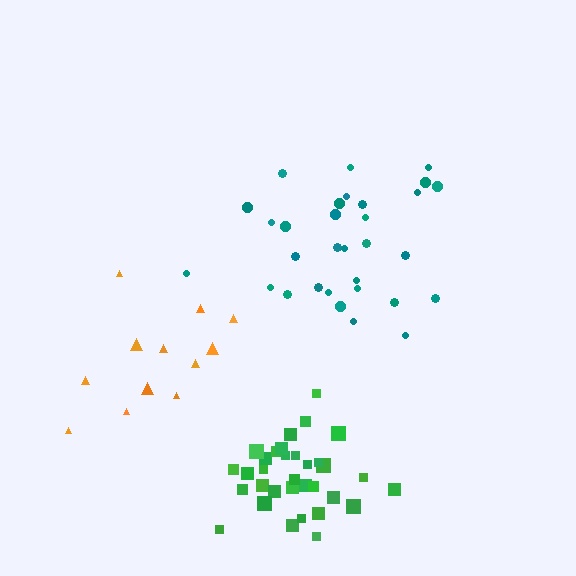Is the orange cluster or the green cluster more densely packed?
Green.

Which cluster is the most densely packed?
Green.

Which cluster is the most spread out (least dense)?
Orange.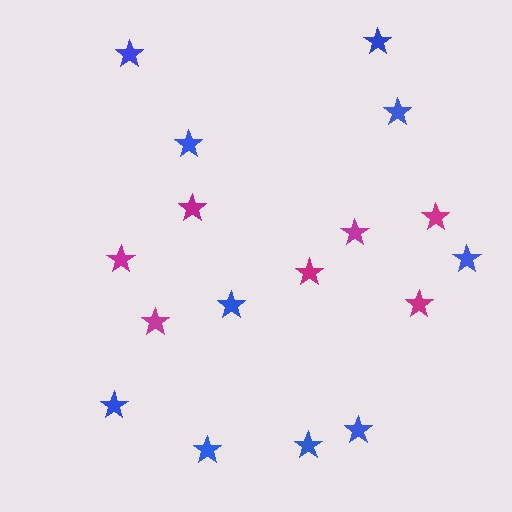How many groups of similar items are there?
There are 2 groups: one group of magenta stars (7) and one group of blue stars (10).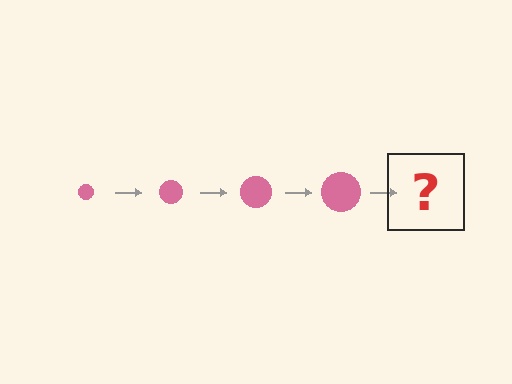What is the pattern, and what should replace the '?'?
The pattern is that the circle gets progressively larger each step. The '?' should be a pink circle, larger than the previous one.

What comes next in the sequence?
The next element should be a pink circle, larger than the previous one.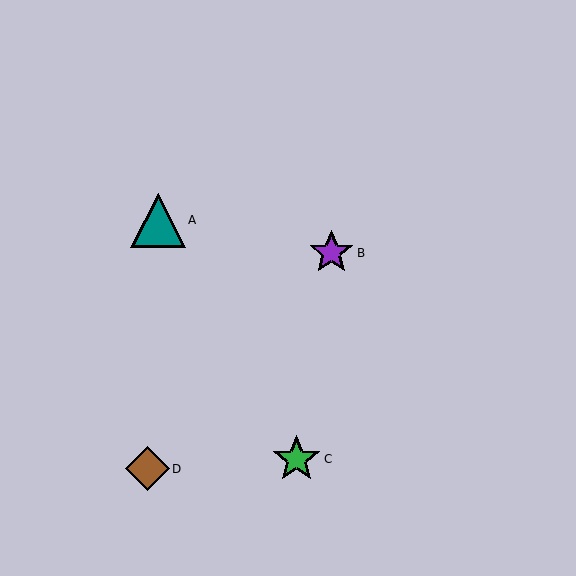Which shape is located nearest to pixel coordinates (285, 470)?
The green star (labeled C) at (297, 459) is nearest to that location.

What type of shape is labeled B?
Shape B is a purple star.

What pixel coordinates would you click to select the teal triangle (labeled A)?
Click at (158, 220) to select the teal triangle A.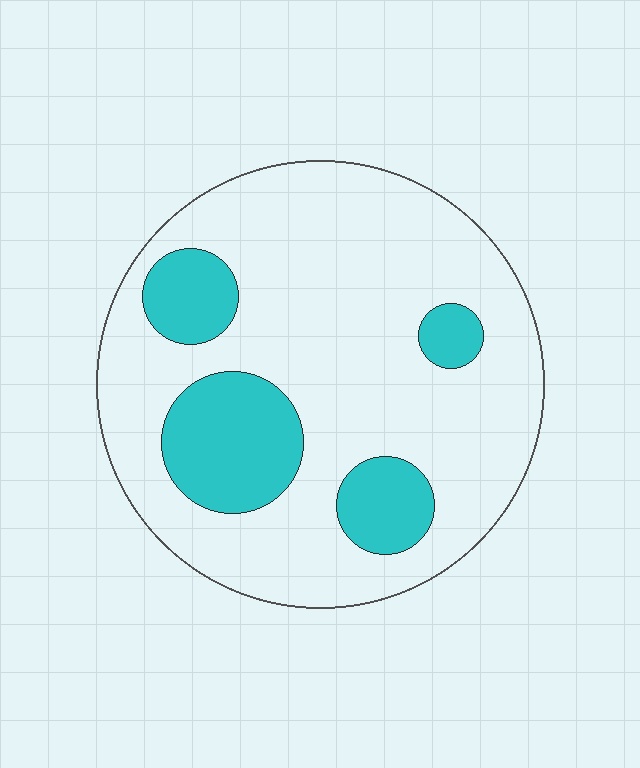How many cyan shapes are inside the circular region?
4.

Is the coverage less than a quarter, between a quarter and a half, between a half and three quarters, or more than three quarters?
Less than a quarter.